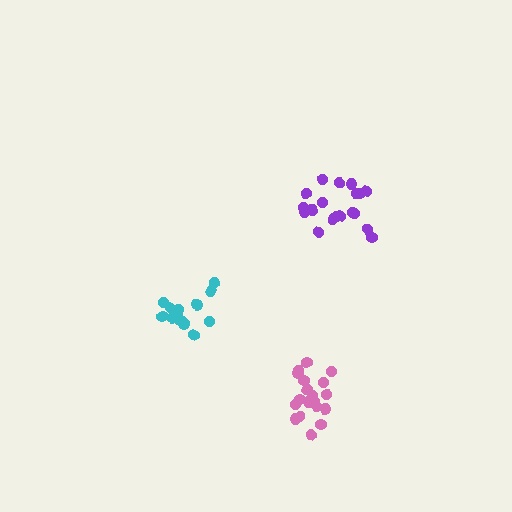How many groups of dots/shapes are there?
There are 3 groups.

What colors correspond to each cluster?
The clusters are colored: purple, cyan, pink.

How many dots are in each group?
Group 1: 20 dots, Group 2: 15 dots, Group 3: 19 dots (54 total).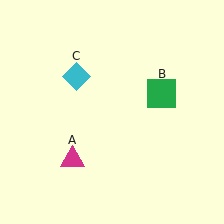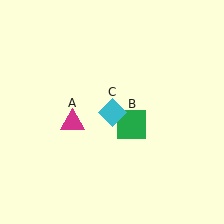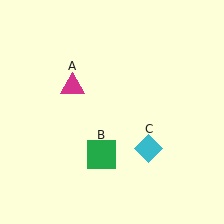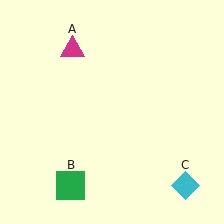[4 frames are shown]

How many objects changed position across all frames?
3 objects changed position: magenta triangle (object A), green square (object B), cyan diamond (object C).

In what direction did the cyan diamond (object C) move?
The cyan diamond (object C) moved down and to the right.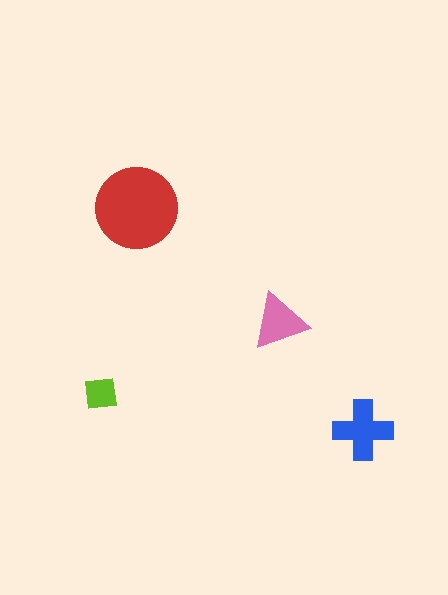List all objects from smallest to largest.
The lime square, the pink triangle, the blue cross, the red circle.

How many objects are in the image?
There are 4 objects in the image.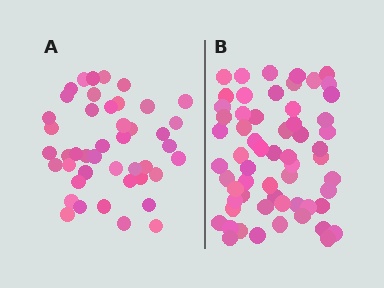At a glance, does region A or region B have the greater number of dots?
Region B (the right region) has more dots.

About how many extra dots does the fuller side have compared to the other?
Region B has approximately 15 more dots than region A.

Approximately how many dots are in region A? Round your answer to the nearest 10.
About 40 dots. (The exact count is 44, which rounds to 40.)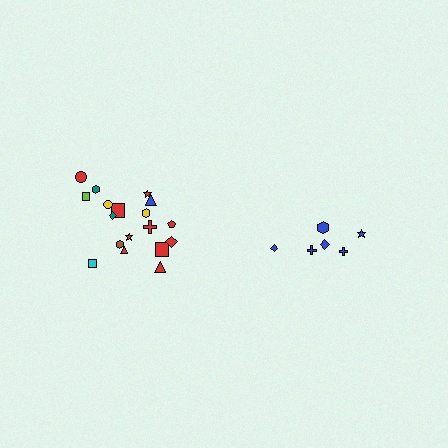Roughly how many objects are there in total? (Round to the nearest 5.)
Roughly 25 objects in total.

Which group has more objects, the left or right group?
The left group.